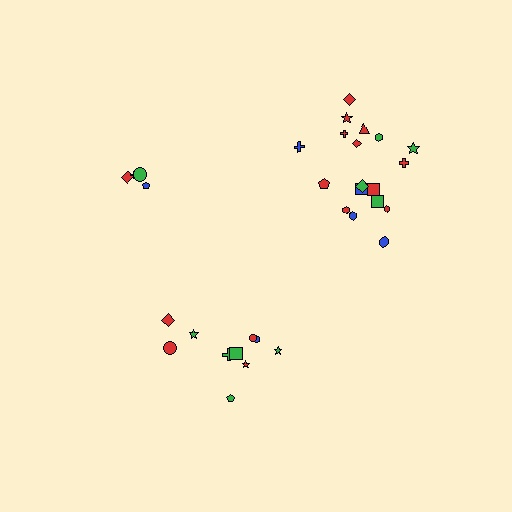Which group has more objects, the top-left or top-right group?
The top-right group.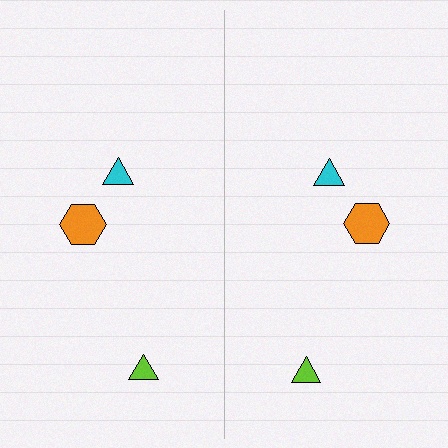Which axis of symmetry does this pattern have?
The pattern has a vertical axis of symmetry running through the center of the image.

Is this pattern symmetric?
Yes, this pattern has bilateral (reflection) symmetry.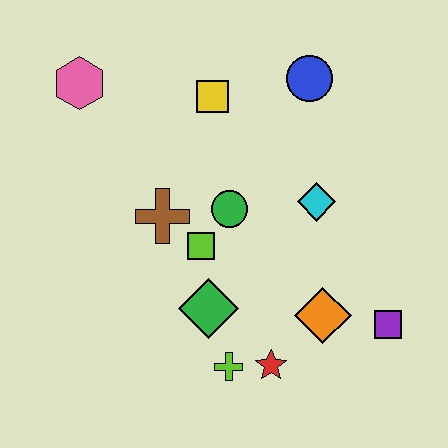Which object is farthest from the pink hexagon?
The purple square is farthest from the pink hexagon.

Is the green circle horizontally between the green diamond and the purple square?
Yes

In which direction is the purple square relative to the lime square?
The purple square is to the right of the lime square.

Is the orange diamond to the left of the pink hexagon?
No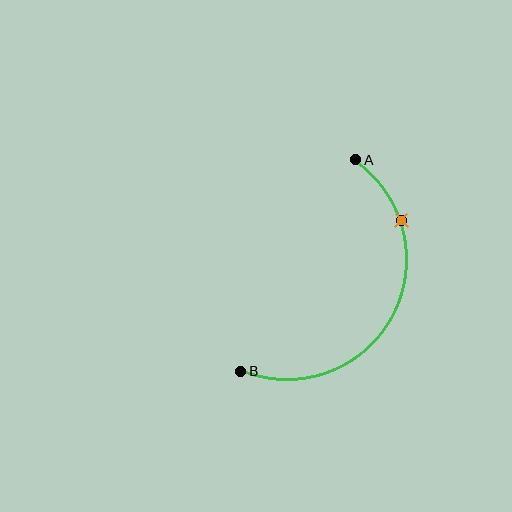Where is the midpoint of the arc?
The arc midpoint is the point on the curve farthest from the straight line joining A and B. It sits to the right of that line.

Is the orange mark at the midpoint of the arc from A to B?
No. The orange mark lies on the arc but is closer to endpoint A. The arc midpoint would be at the point on the curve equidistant along the arc from both A and B.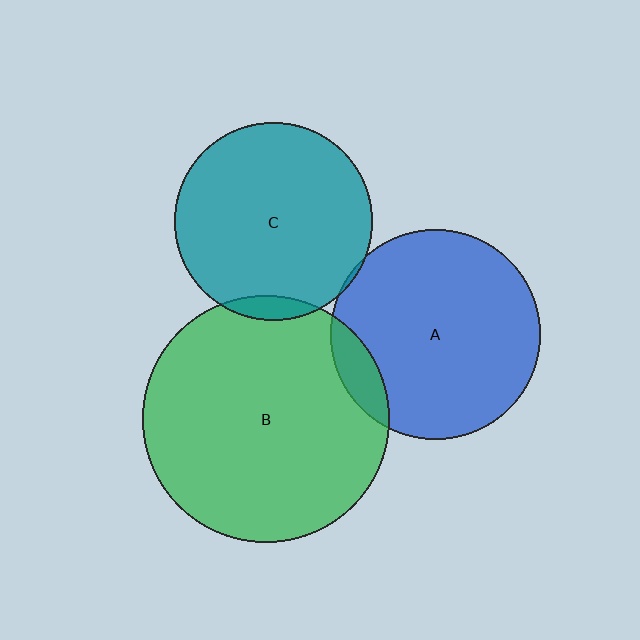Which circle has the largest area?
Circle B (green).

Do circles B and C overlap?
Yes.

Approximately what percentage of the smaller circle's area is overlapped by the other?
Approximately 5%.